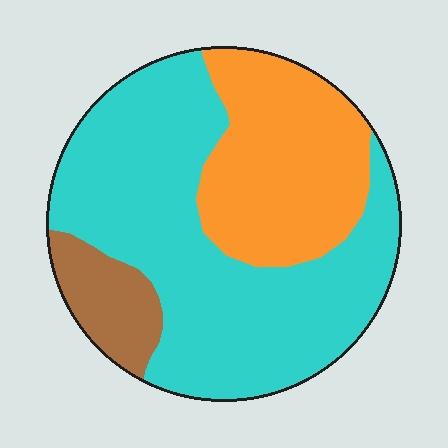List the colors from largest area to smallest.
From largest to smallest: cyan, orange, brown.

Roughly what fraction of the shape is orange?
Orange takes up about one third (1/3) of the shape.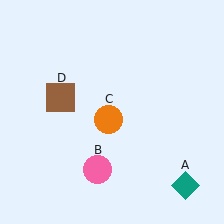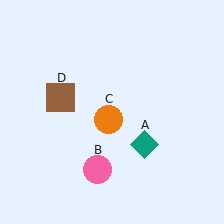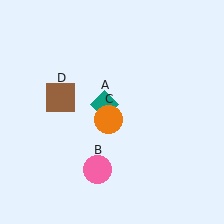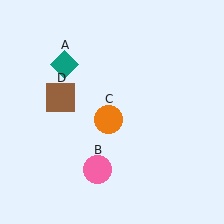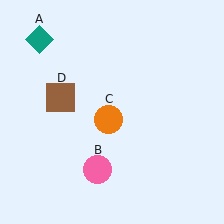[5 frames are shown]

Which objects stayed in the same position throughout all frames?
Pink circle (object B) and orange circle (object C) and brown square (object D) remained stationary.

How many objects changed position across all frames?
1 object changed position: teal diamond (object A).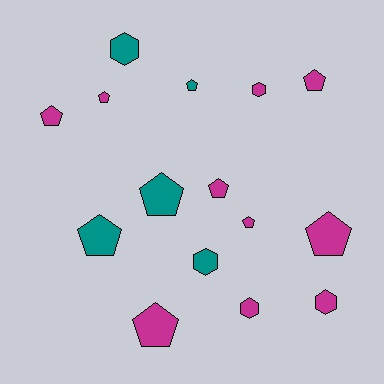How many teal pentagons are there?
There are 3 teal pentagons.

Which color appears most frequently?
Magenta, with 10 objects.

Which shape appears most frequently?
Pentagon, with 10 objects.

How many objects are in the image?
There are 15 objects.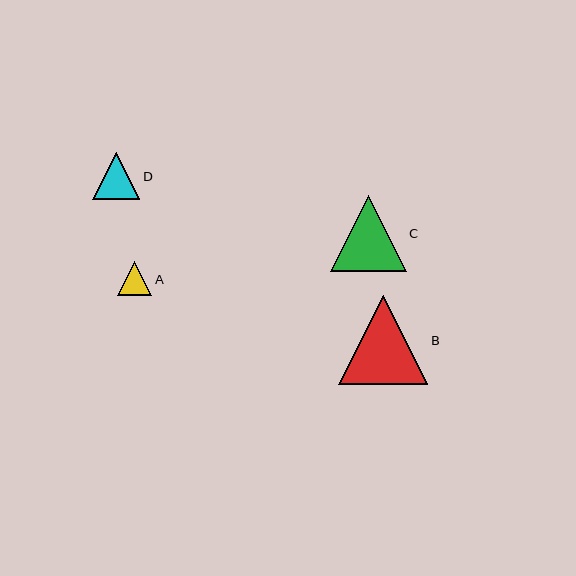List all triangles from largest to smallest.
From largest to smallest: B, C, D, A.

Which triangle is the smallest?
Triangle A is the smallest with a size of approximately 34 pixels.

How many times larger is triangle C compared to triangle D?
Triangle C is approximately 1.6 times the size of triangle D.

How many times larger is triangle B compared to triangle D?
Triangle B is approximately 1.9 times the size of triangle D.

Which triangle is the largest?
Triangle B is the largest with a size of approximately 89 pixels.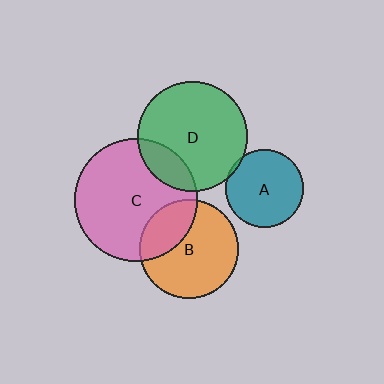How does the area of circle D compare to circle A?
Approximately 2.0 times.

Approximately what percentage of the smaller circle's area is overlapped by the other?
Approximately 30%.